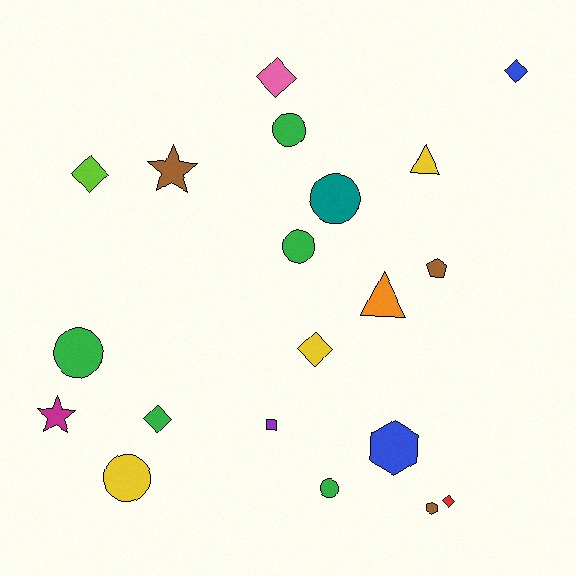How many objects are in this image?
There are 20 objects.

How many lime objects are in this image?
There is 1 lime object.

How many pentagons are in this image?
There is 1 pentagon.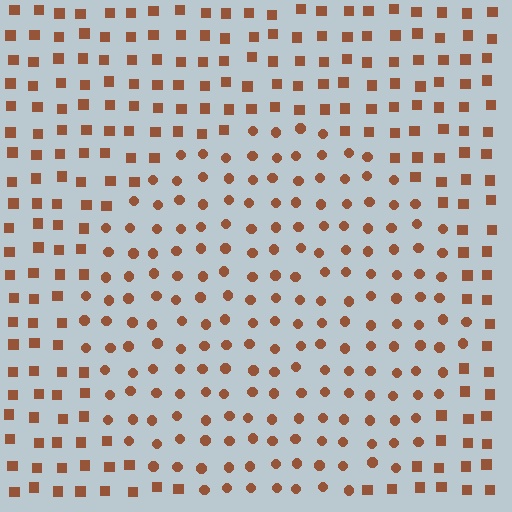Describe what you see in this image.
The image is filled with small brown elements arranged in a uniform grid. A circle-shaped region contains circles, while the surrounding area contains squares. The boundary is defined purely by the change in element shape.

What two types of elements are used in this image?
The image uses circles inside the circle region and squares outside it.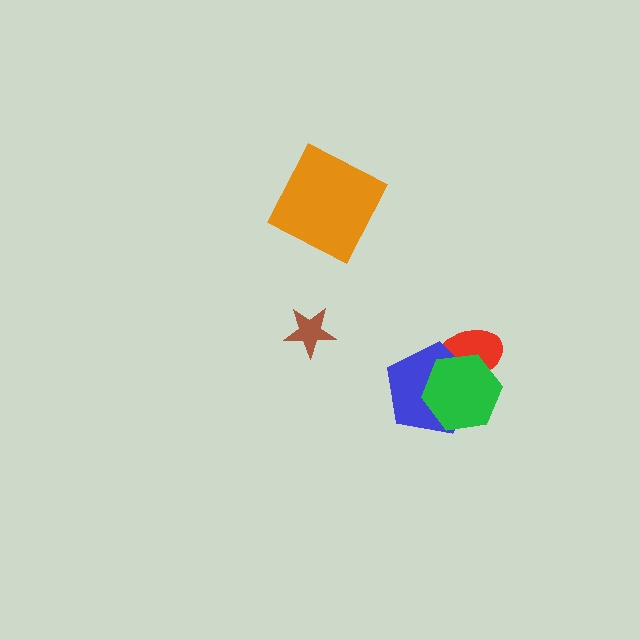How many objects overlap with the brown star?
0 objects overlap with the brown star.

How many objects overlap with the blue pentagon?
2 objects overlap with the blue pentagon.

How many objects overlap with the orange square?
0 objects overlap with the orange square.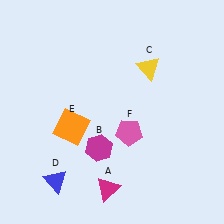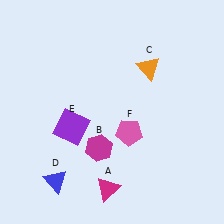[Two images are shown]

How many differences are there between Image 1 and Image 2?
There are 2 differences between the two images.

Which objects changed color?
C changed from yellow to orange. E changed from orange to purple.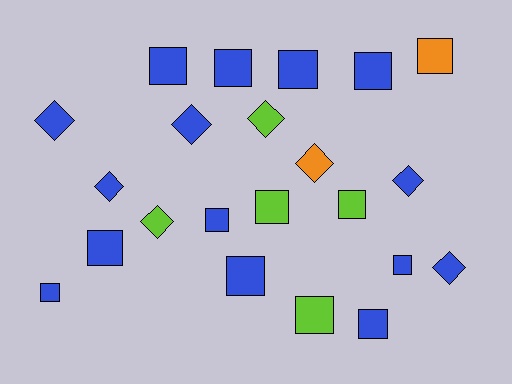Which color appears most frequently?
Blue, with 15 objects.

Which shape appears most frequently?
Square, with 14 objects.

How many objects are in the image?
There are 22 objects.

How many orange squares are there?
There is 1 orange square.